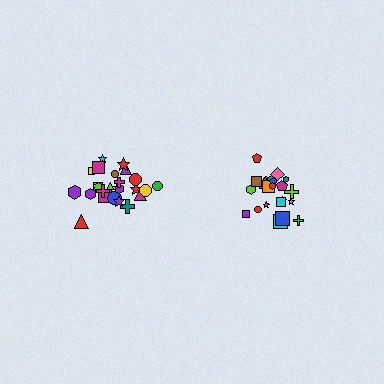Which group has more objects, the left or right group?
The left group.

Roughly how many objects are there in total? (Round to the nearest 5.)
Roughly 45 objects in total.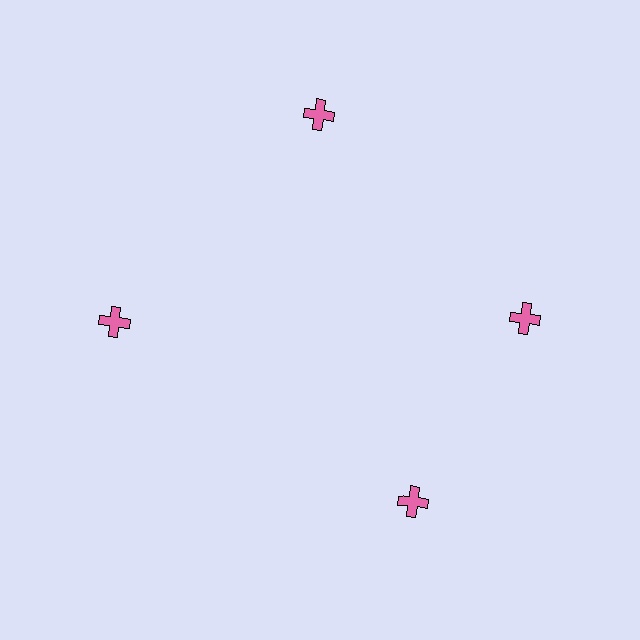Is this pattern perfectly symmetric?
No. The 4 pink crosses are arranged in a ring, but one element near the 6 o'clock position is rotated out of alignment along the ring, breaking the 4-fold rotational symmetry.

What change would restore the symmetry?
The symmetry would be restored by rotating it back into even spacing with its neighbors so that all 4 crosses sit at equal angles and equal distance from the center.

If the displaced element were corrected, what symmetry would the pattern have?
It would have 4-fold rotational symmetry — the pattern would map onto itself every 90 degrees.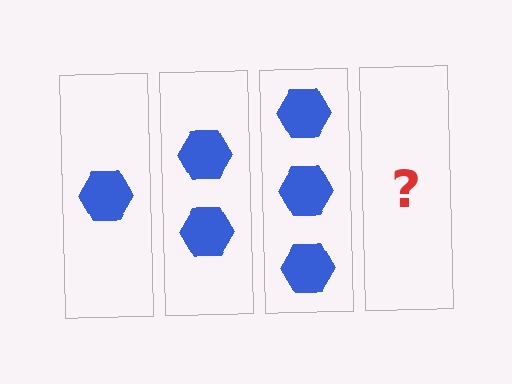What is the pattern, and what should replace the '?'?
The pattern is that each step adds one more hexagon. The '?' should be 4 hexagons.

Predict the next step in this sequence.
The next step is 4 hexagons.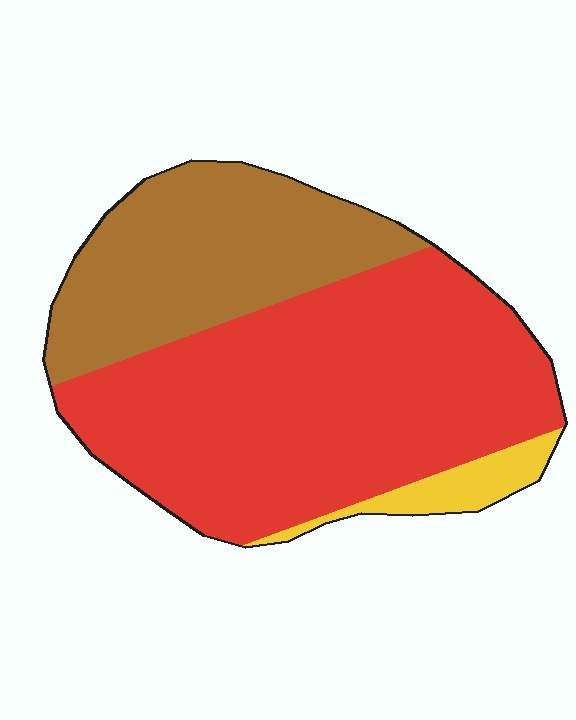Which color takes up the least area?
Yellow, at roughly 5%.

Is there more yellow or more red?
Red.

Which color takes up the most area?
Red, at roughly 60%.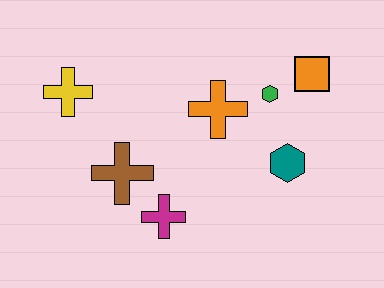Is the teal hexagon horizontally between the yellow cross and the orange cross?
No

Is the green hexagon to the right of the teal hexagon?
No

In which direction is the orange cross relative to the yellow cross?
The orange cross is to the right of the yellow cross.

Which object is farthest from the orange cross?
The yellow cross is farthest from the orange cross.